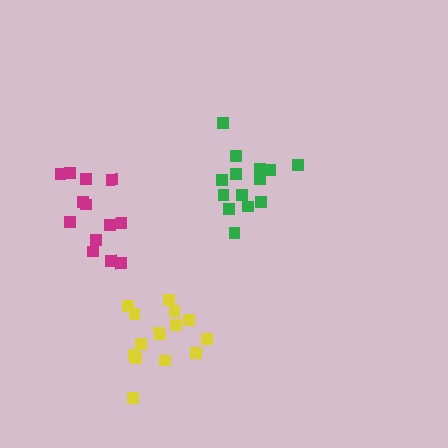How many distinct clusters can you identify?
There are 3 distinct clusters.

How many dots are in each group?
Group 1: 15 dots, Group 2: 14 dots, Group 3: 13 dots (42 total).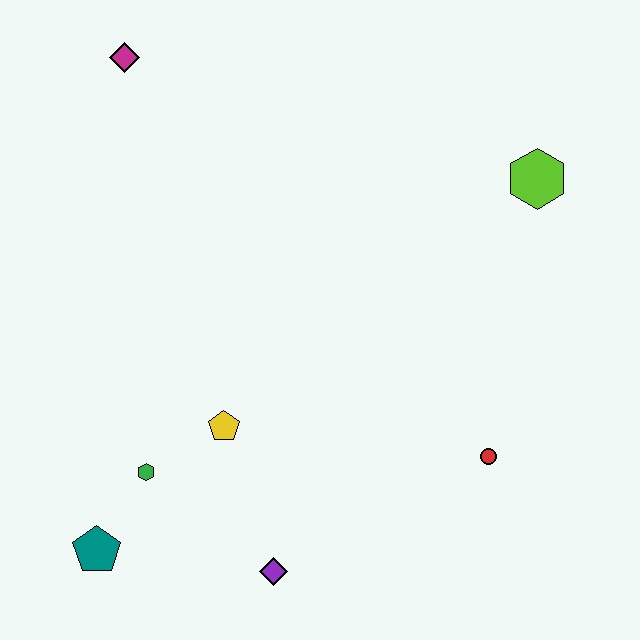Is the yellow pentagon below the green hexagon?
No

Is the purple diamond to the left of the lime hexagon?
Yes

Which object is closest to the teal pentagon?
The green hexagon is closest to the teal pentagon.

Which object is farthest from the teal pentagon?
The lime hexagon is farthest from the teal pentagon.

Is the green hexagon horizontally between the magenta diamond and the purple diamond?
Yes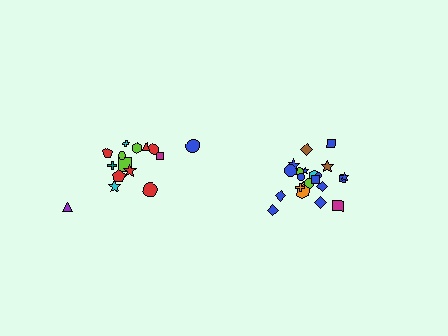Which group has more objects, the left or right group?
The right group.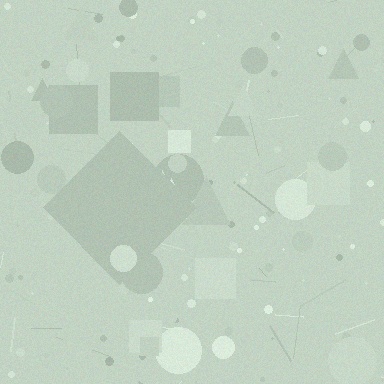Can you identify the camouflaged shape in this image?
The camouflaged shape is a diamond.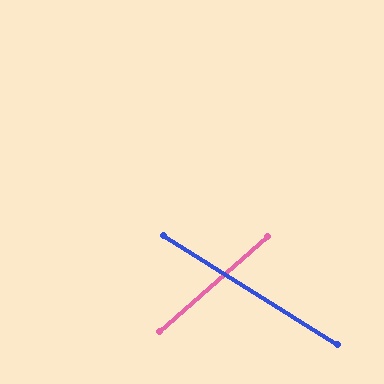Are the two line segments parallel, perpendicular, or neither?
Neither parallel nor perpendicular — they differ by about 73°.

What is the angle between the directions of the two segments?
Approximately 73 degrees.